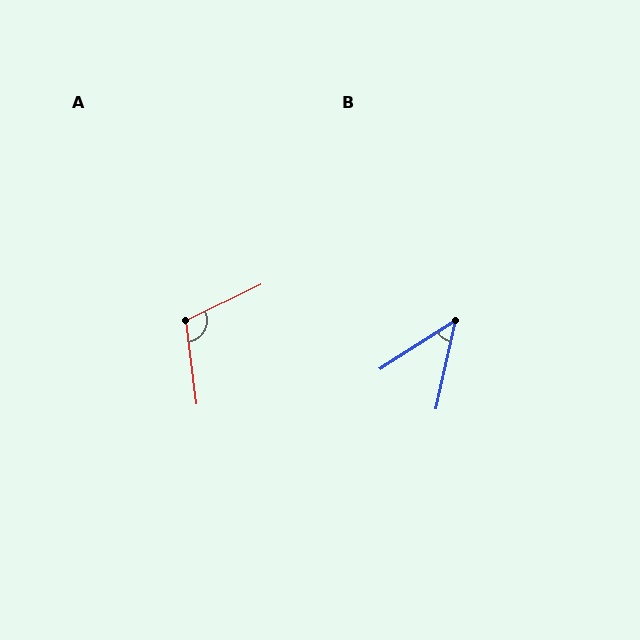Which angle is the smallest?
B, at approximately 45 degrees.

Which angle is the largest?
A, at approximately 108 degrees.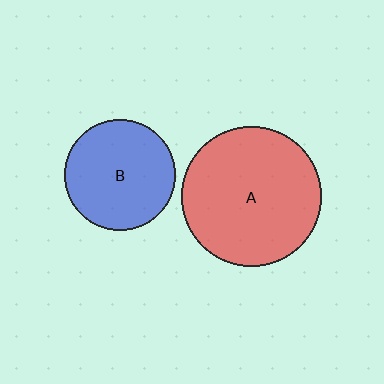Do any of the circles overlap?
No, none of the circles overlap.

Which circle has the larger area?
Circle A (red).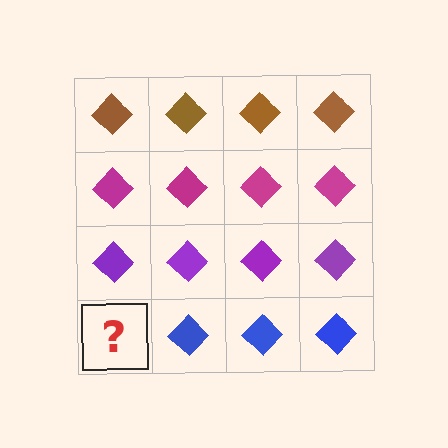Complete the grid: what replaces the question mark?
The question mark should be replaced with a blue diamond.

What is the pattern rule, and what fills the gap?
The rule is that each row has a consistent color. The gap should be filled with a blue diamond.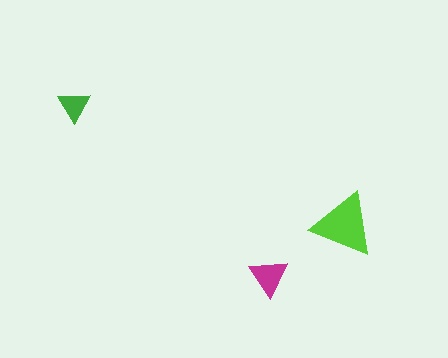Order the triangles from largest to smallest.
the lime one, the magenta one, the green one.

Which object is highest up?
The green triangle is topmost.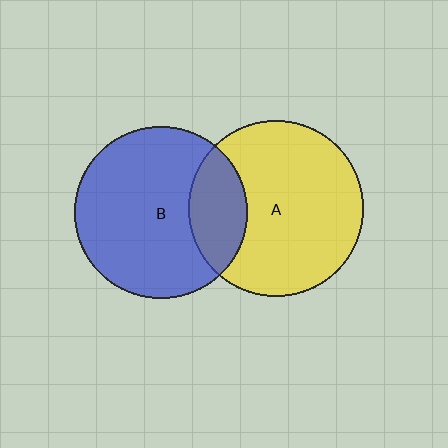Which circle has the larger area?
Circle A (yellow).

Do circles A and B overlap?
Yes.